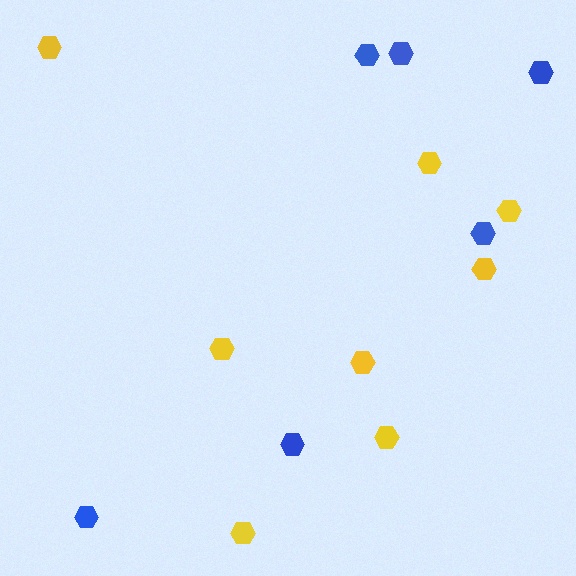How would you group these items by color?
There are 2 groups: one group of yellow hexagons (8) and one group of blue hexagons (6).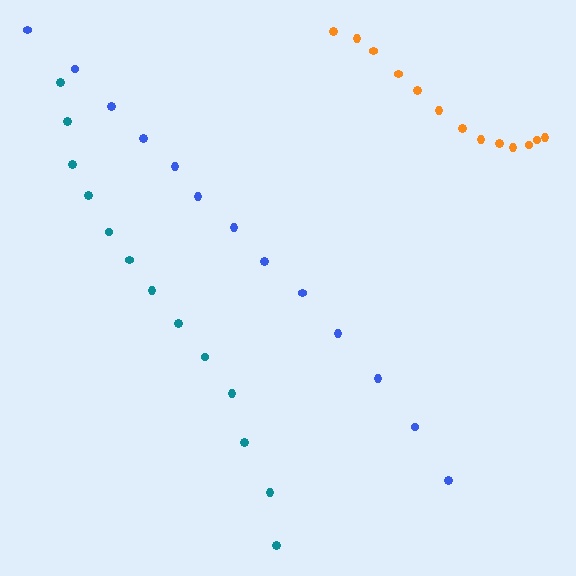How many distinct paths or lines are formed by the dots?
There are 3 distinct paths.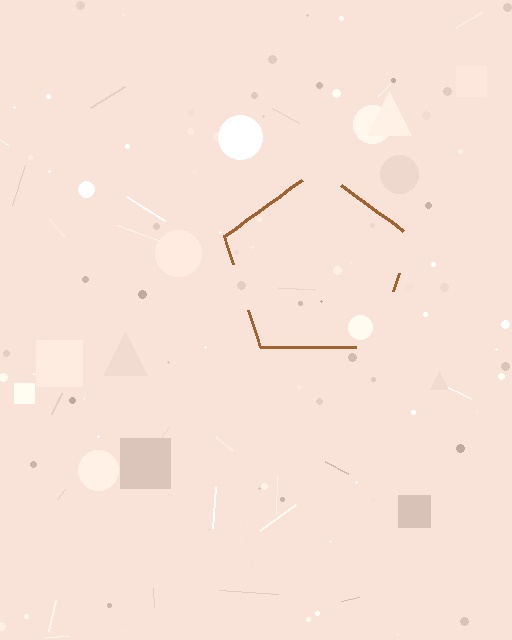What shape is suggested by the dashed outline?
The dashed outline suggests a pentagon.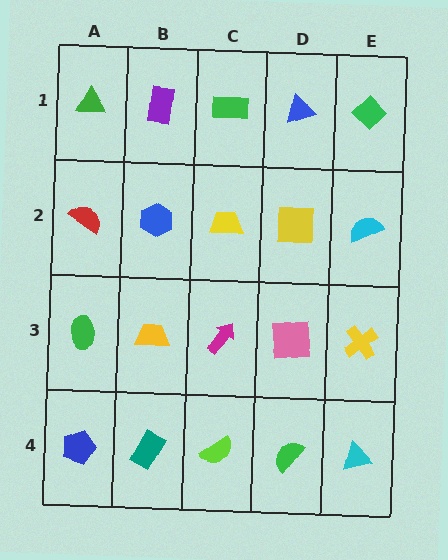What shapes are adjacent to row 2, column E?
A green diamond (row 1, column E), a yellow cross (row 3, column E), a yellow square (row 2, column D).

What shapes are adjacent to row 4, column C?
A magenta arrow (row 3, column C), a teal rectangle (row 4, column B), a green semicircle (row 4, column D).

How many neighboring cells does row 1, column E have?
2.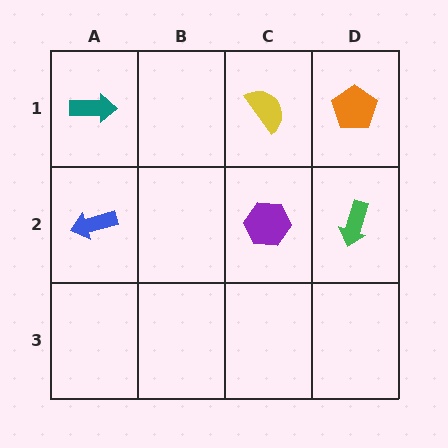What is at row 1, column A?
A teal arrow.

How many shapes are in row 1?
3 shapes.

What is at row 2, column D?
A green arrow.